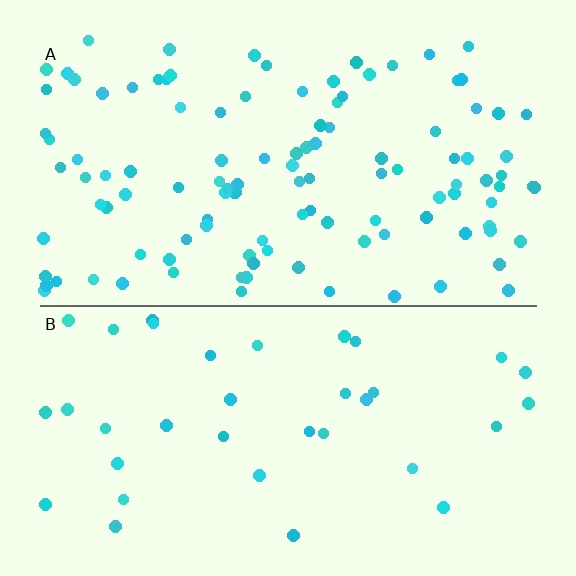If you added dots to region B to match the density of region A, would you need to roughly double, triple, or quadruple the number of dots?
Approximately triple.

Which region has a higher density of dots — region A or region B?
A (the top).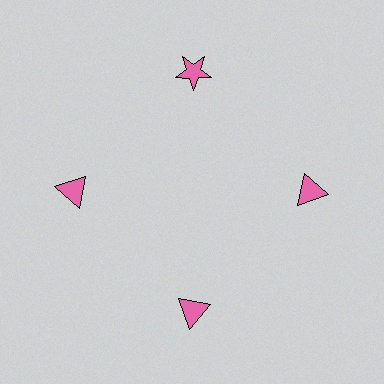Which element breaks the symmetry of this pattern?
The pink star at roughly the 12 o'clock position breaks the symmetry. All other shapes are pink triangles.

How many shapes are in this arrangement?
There are 4 shapes arranged in a ring pattern.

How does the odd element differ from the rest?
It has a different shape: star instead of triangle.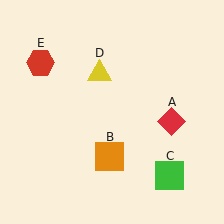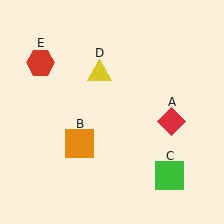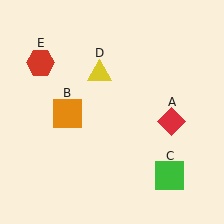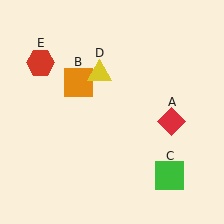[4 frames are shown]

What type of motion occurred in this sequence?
The orange square (object B) rotated clockwise around the center of the scene.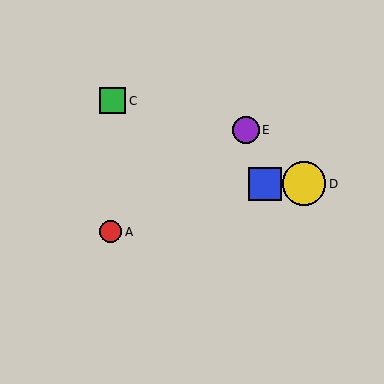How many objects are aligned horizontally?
2 objects (B, D) are aligned horizontally.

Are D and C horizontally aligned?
No, D is at y≈184 and C is at y≈101.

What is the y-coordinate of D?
Object D is at y≈184.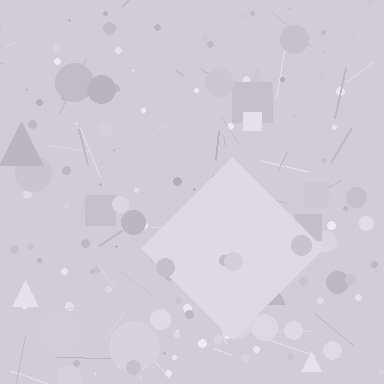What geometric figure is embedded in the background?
A diamond is embedded in the background.